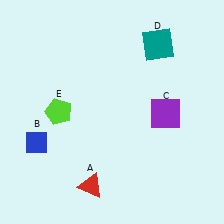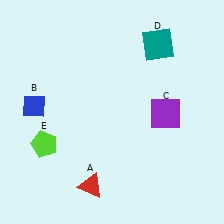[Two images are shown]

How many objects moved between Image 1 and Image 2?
2 objects moved between the two images.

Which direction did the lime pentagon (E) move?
The lime pentagon (E) moved down.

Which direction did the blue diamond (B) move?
The blue diamond (B) moved up.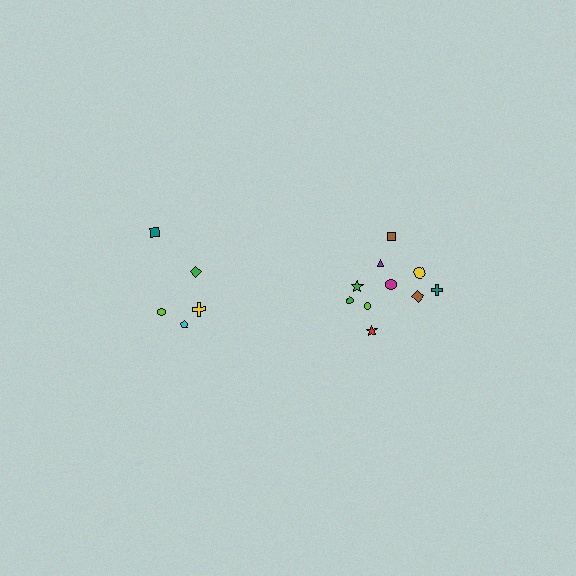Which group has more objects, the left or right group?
The right group.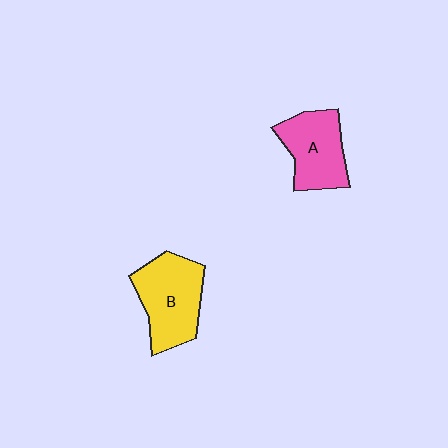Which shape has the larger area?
Shape B (yellow).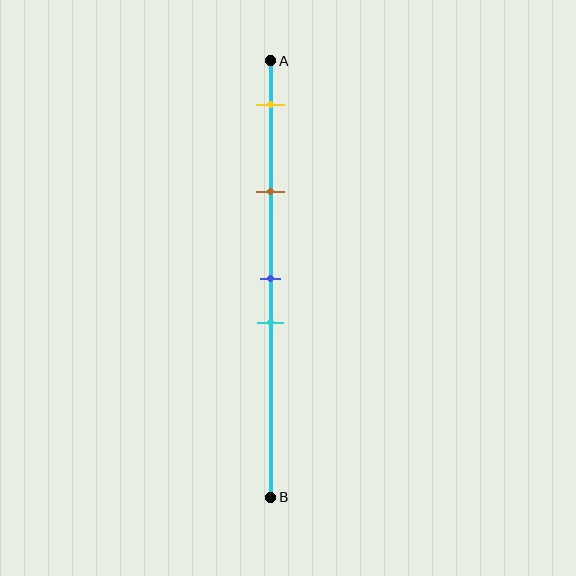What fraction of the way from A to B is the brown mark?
The brown mark is approximately 30% (0.3) of the way from A to B.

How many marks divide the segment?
There are 4 marks dividing the segment.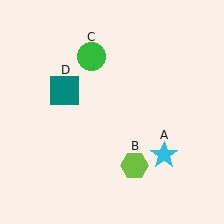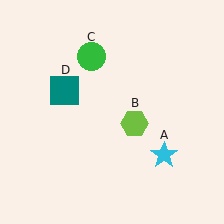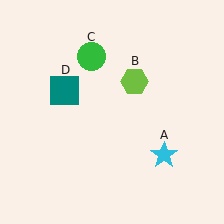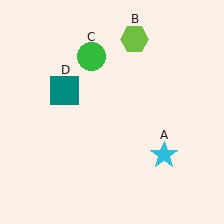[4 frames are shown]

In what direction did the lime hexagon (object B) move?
The lime hexagon (object B) moved up.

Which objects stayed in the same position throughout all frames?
Cyan star (object A) and green circle (object C) and teal square (object D) remained stationary.